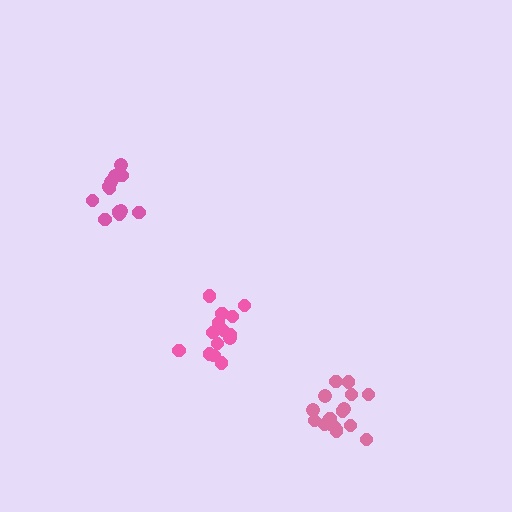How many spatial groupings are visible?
There are 3 spatial groupings.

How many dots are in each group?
Group 1: 17 dots, Group 2: 12 dots, Group 3: 14 dots (43 total).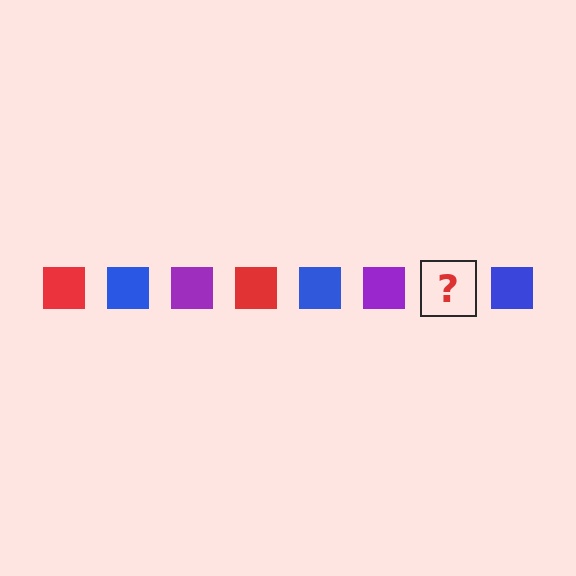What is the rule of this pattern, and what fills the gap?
The rule is that the pattern cycles through red, blue, purple squares. The gap should be filled with a red square.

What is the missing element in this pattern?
The missing element is a red square.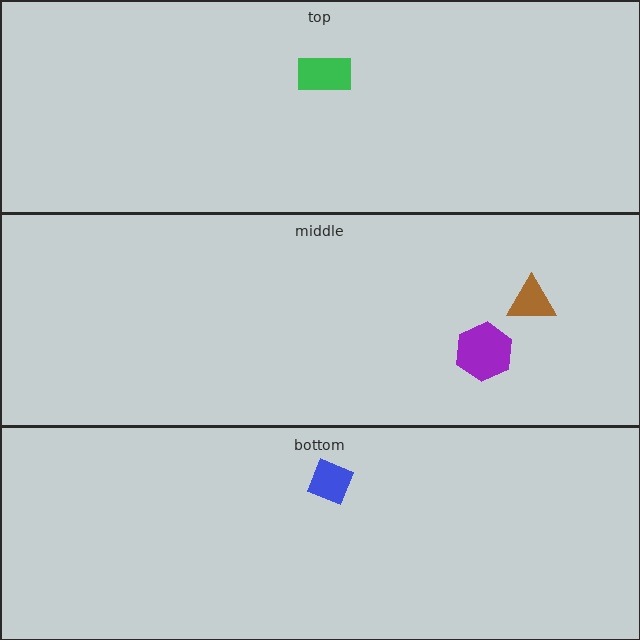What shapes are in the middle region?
The purple hexagon, the brown triangle.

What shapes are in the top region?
The green rectangle.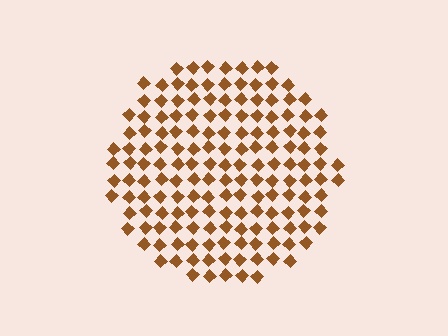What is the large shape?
The large shape is a circle.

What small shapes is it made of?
It is made of small diamonds.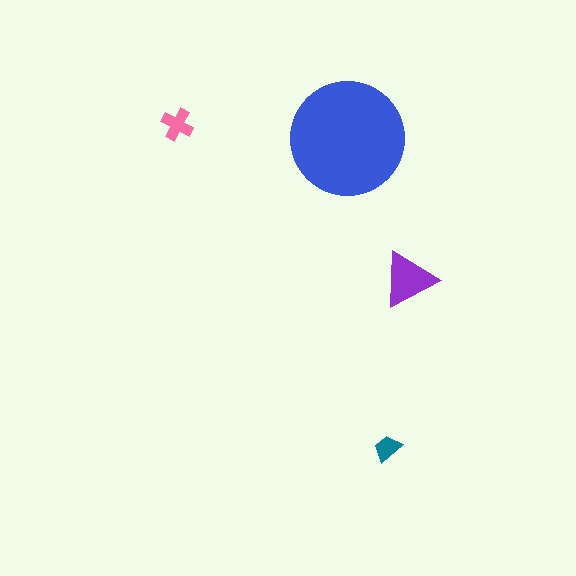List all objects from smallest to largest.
The teal trapezoid, the pink cross, the purple triangle, the blue circle.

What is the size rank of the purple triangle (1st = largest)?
2nd.